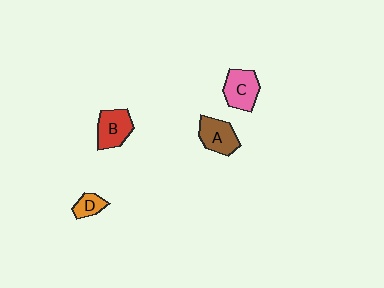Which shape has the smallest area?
Shape D (orange).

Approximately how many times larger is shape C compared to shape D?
Approximately 2.0 times.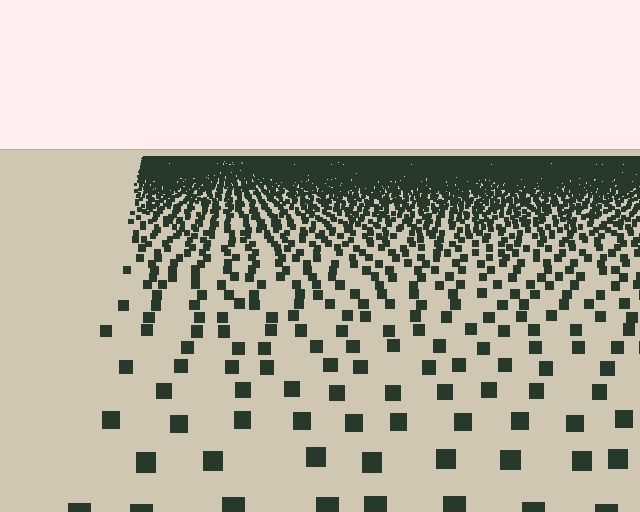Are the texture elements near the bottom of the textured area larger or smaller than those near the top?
Larger. Near the bottom, elements are closer to the viewer and appear at a bigger on-screen size.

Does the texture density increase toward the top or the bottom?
Density increases toward the top.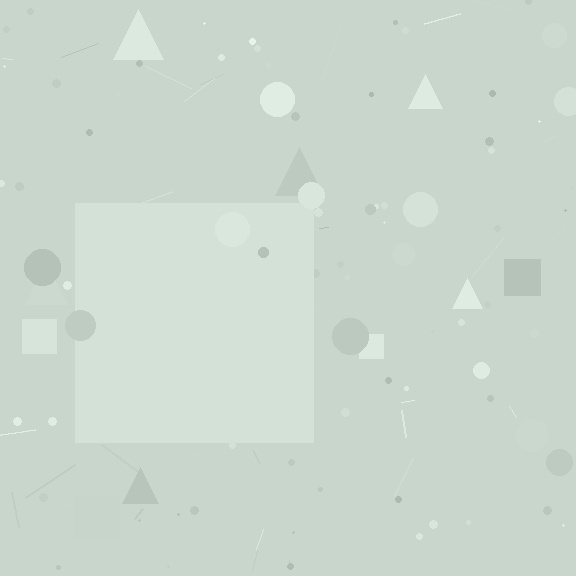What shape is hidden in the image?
A square is hidden in the image.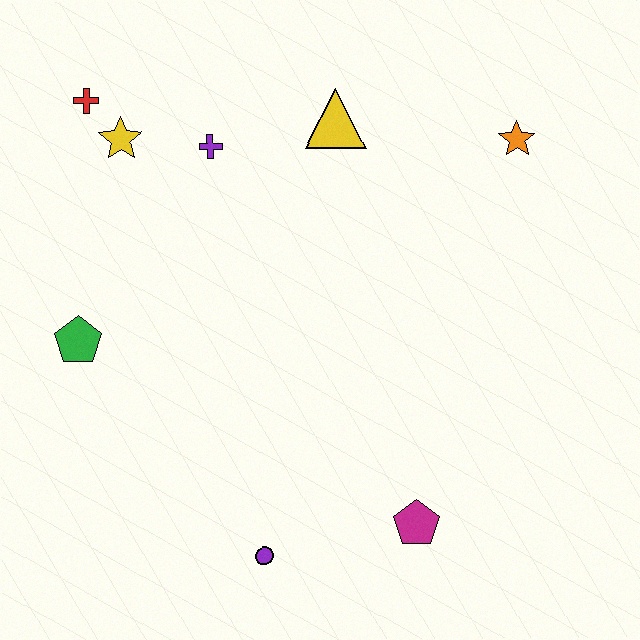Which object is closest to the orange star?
The yellow triangle is closest to the orange star.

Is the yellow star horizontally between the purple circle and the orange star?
No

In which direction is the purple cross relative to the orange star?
The purple cross is to the left of the orange star.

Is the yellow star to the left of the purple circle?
Yes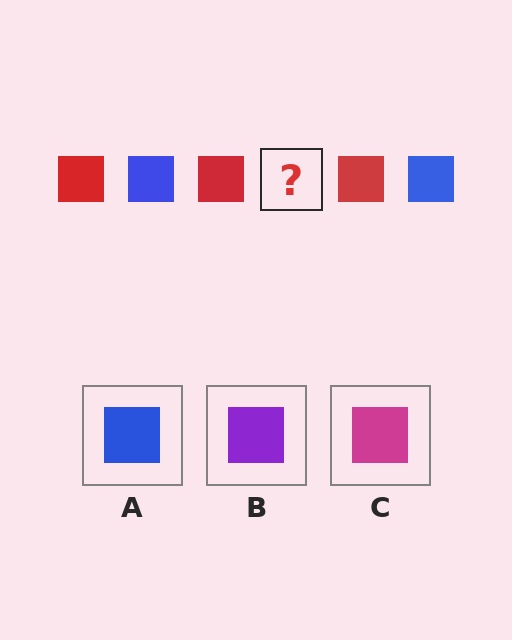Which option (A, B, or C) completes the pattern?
A.